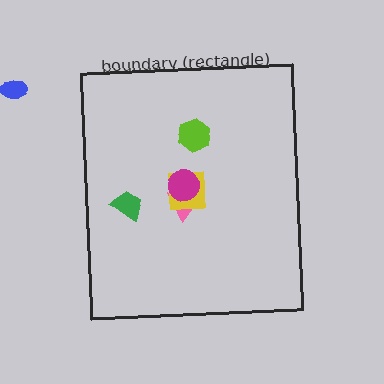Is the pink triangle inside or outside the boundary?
Inside.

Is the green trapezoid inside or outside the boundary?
Inside.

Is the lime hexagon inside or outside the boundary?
Inside.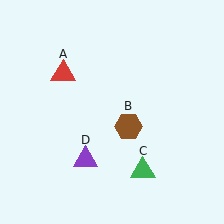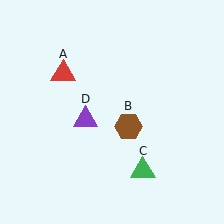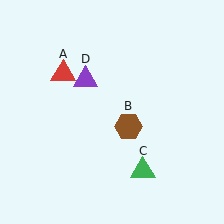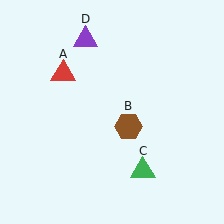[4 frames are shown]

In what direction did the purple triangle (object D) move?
The purple triangle (object D) moved up.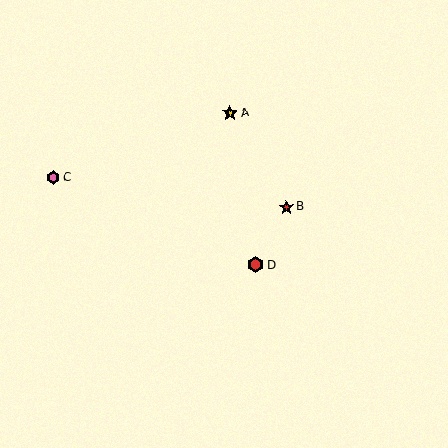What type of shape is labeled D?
Shape D is a red hexagon.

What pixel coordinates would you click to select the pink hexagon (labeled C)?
Click at (53, 177) to select the pink hexagon C.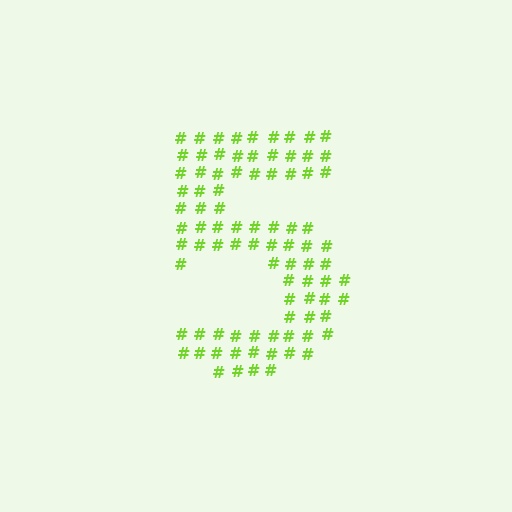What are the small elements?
The small elements are hash symbols.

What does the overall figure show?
The overall figure shows the digit 5.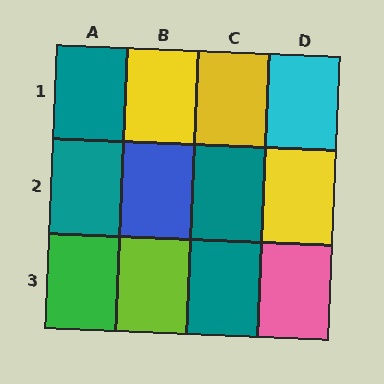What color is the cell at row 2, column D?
Yellow.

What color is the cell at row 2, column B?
Blue.